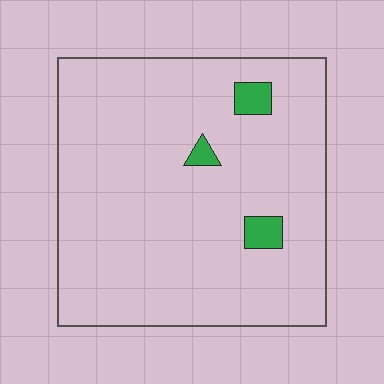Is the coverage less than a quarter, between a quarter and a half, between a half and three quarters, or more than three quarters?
Less than a quarter.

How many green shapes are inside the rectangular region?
3.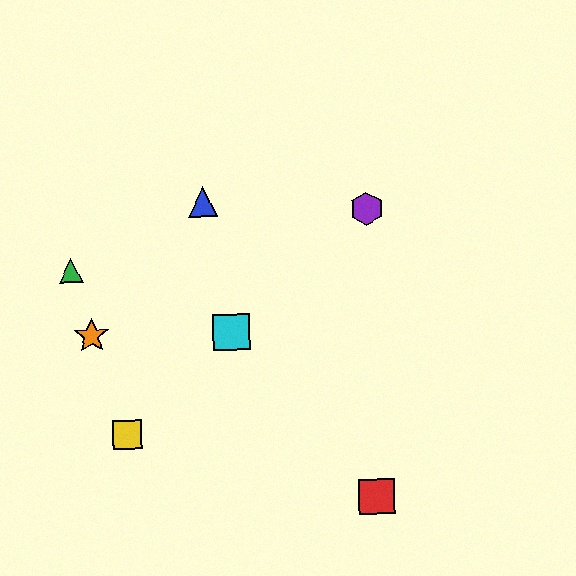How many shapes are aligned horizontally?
2 shapes (the orange star, the cyan square) are aligned horizontally.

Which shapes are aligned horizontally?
The orange star, the cyan square are aligned horizontally.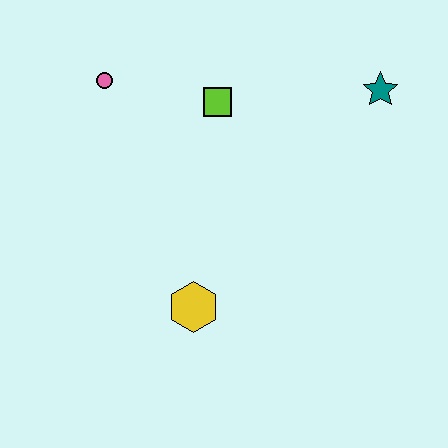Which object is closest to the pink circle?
The lime square is closest to the pink circle.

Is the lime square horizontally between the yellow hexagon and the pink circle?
No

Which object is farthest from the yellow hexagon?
The teal star is farthest from the yellow hexagon.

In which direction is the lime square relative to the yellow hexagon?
The lime square is above the yellow hexagon.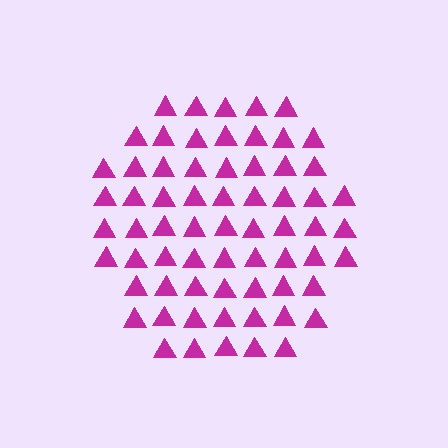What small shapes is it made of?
It is made of small triangles.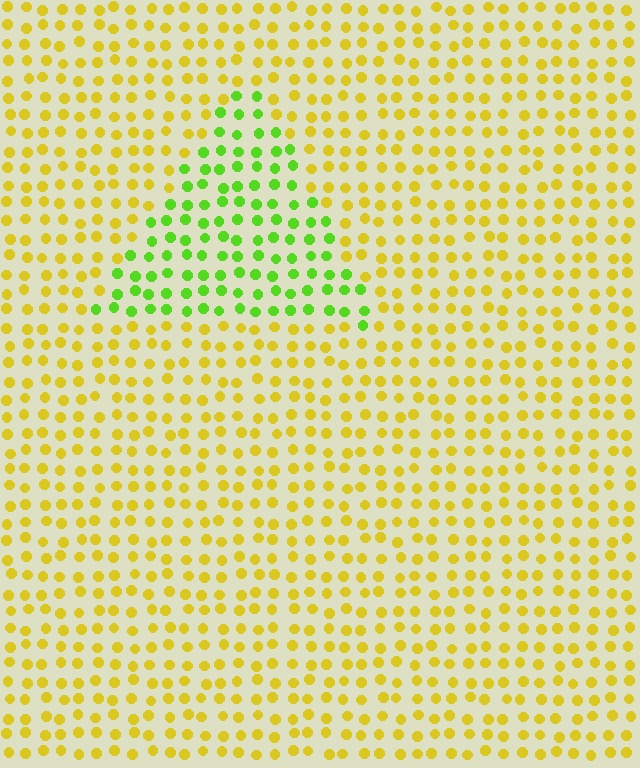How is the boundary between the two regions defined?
The boundary is defined purely by a slight shift in hue (about 50 degrees). Spacing, size, and orientation are identical on both sides.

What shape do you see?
I see a triangle.